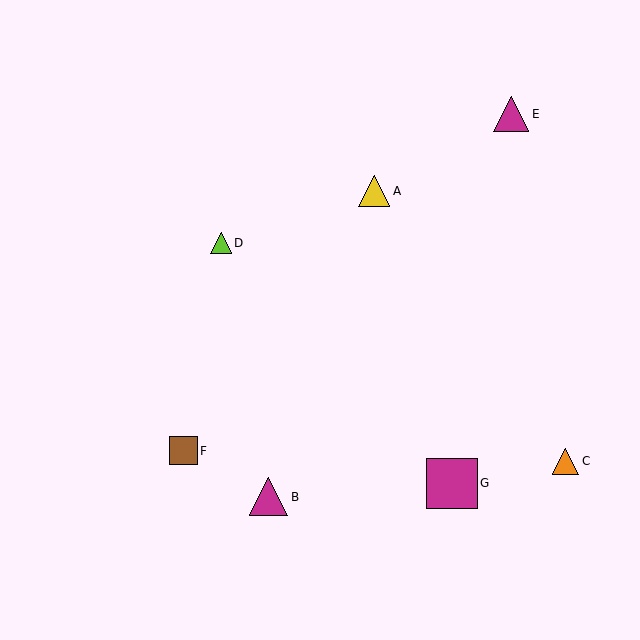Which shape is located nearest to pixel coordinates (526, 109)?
The magenta triangle (labeled E) at (511, 114) is nearest to that location.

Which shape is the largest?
The magenta square (labeled G) is the largest.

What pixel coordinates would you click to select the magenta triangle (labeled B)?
Click at (269, 497) to select the magenta triangle B.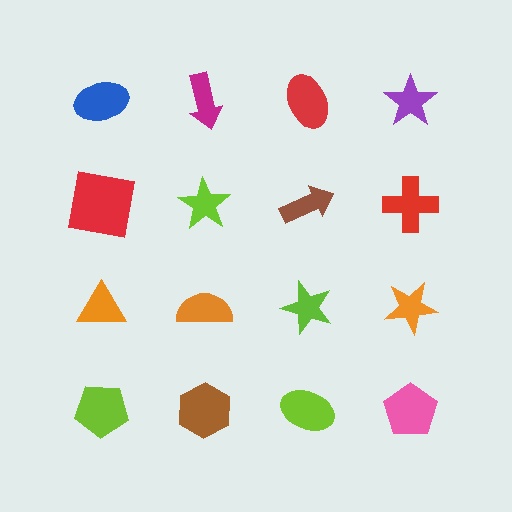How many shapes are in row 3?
4 shapes.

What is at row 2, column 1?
A red square.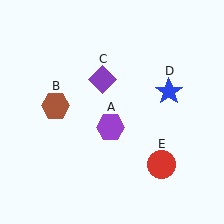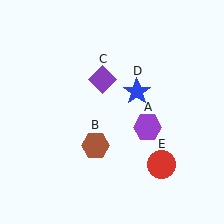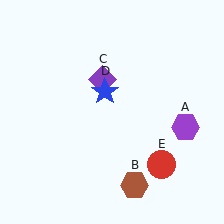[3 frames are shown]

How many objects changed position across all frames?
3 objects changed position: purple hexagon (object A), brown hexagon (object B), blue star (object D).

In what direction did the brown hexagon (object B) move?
The brown hexagon (object B) moved down and to the right.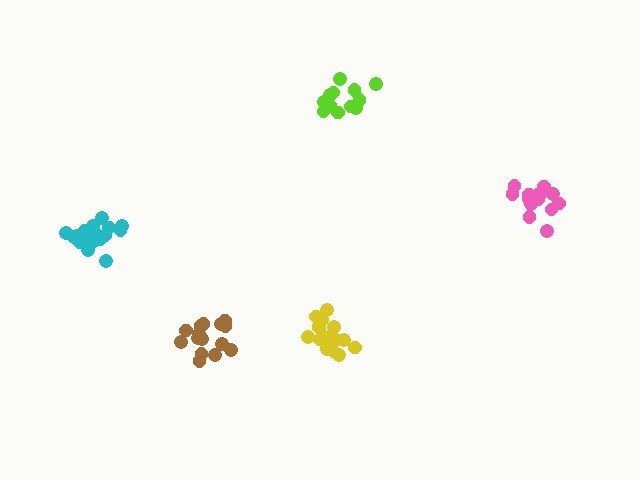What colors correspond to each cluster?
The clusters are colored: brown, yellow, lime, cyan, pink.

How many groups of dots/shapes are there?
There are 5 groups.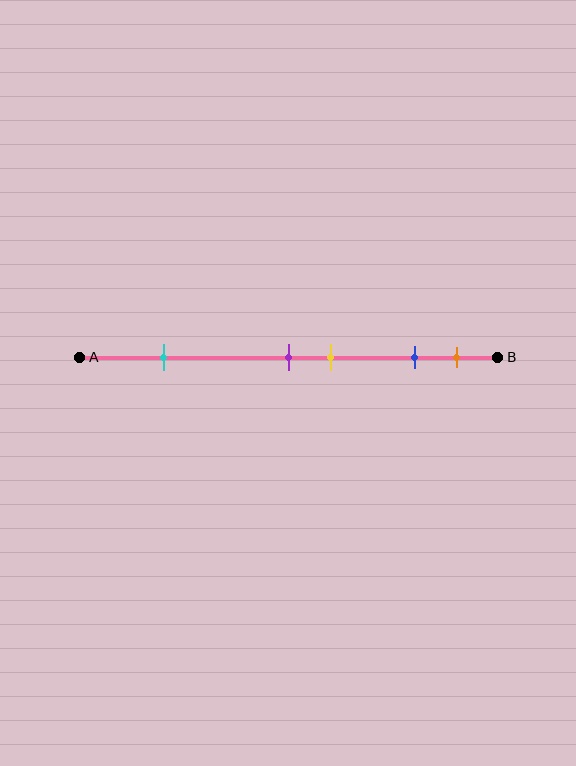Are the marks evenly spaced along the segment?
No, the marks are not evenly spaced.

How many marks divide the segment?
There are 5 marks dividing the segment.